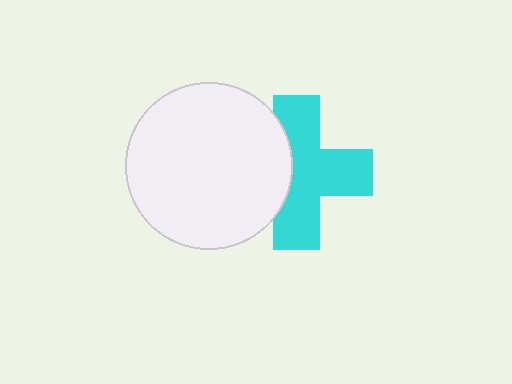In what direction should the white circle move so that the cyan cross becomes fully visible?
The white circle should move left. That is the shortest direction to clear the overlap and leave the cyan cross fully visible.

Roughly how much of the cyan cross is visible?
Most of it is visible (roughly 67%).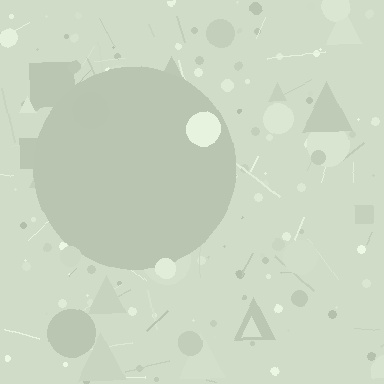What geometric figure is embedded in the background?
A circle is embedded in the background.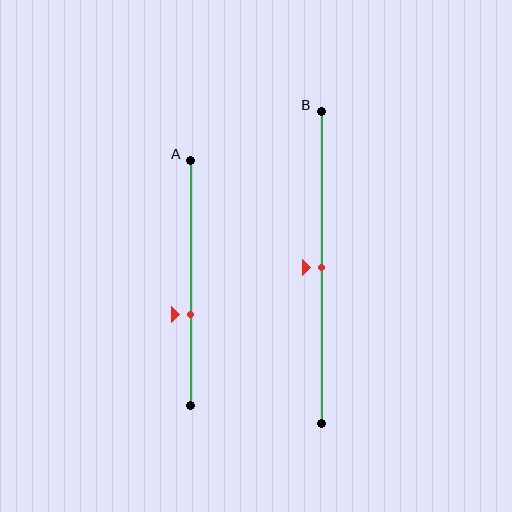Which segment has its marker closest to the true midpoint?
Segment B has its marker closest to the true midpoint.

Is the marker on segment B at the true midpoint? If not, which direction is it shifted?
Yes, the marker on segment B is at the true midpoint.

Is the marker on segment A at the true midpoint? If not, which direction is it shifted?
No, the marker on segment A is shifted downward by about 13% of the segment length.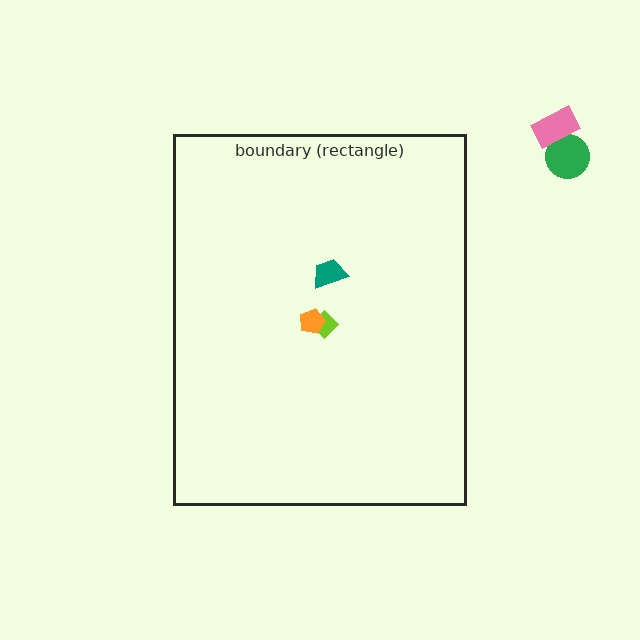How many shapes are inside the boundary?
3 inside, 2 outside.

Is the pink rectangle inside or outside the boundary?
Outside.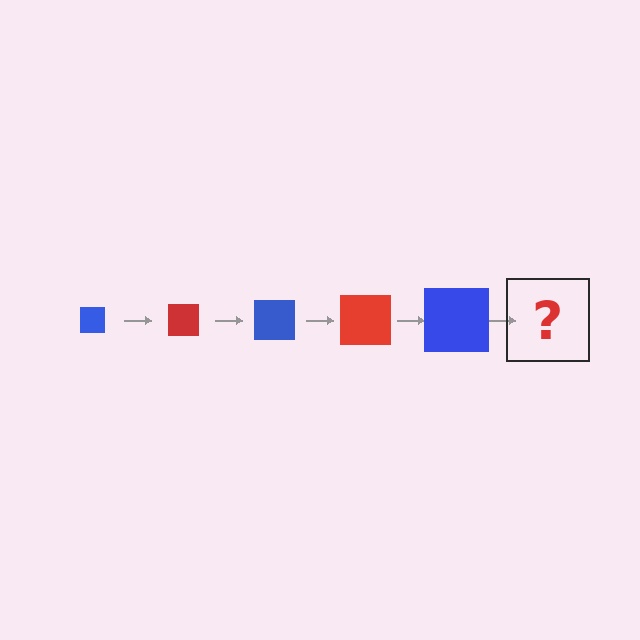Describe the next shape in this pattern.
It should be a red square, larger than the previous one.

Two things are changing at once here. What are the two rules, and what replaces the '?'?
The two rules are that the square grows larger each step and the color cycles through blue and red. The '?' should be a red square, larger than the previous one.